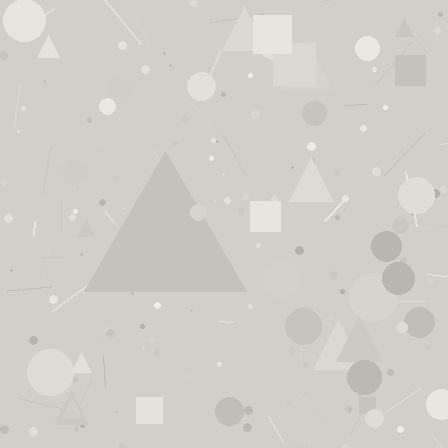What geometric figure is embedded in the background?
A triangle is embedded in the background.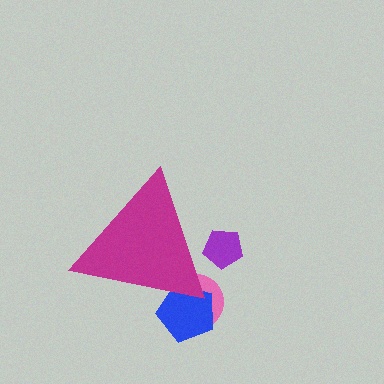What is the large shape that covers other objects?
A magenta triangle.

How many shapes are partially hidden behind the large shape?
3 shapes are partially hidden.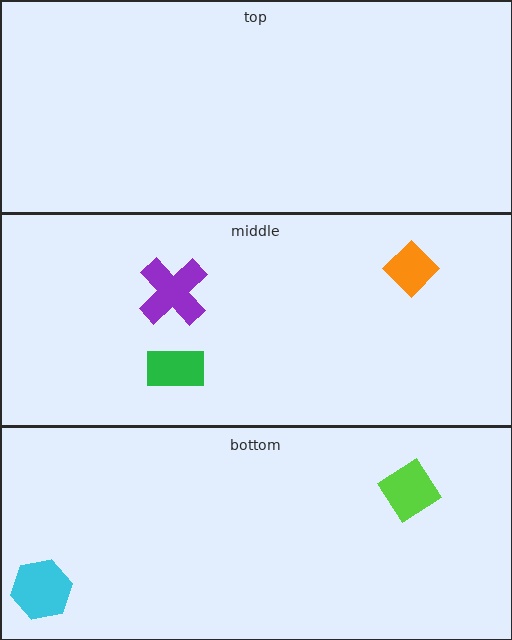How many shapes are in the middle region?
3.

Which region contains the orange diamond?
The middle region.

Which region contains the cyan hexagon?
The bottom region.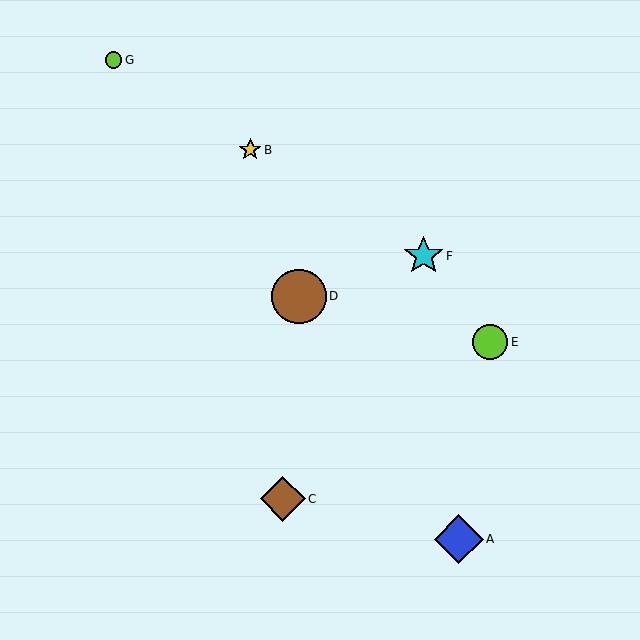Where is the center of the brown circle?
The center of the brown circle is at (299, 296).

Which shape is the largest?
The brown circle (labeled D) is the largest.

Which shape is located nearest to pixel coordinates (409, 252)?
The cyan star (labeled F) at (424, 256) is nearest to that location.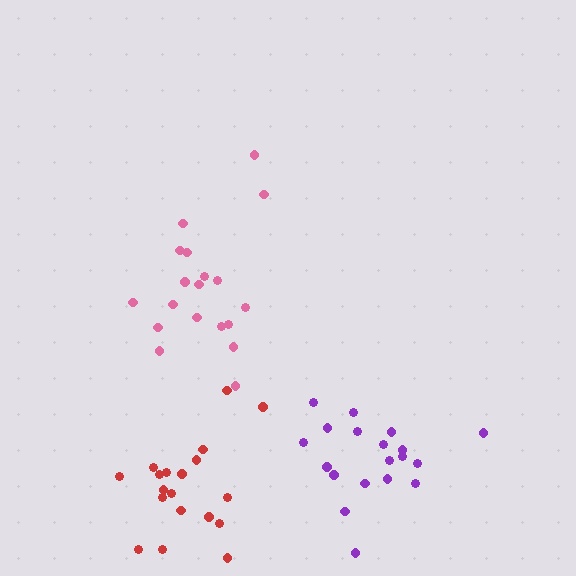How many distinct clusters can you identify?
There are 3 distinct clusters.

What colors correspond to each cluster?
The clusters are colored: pink, red, purple.